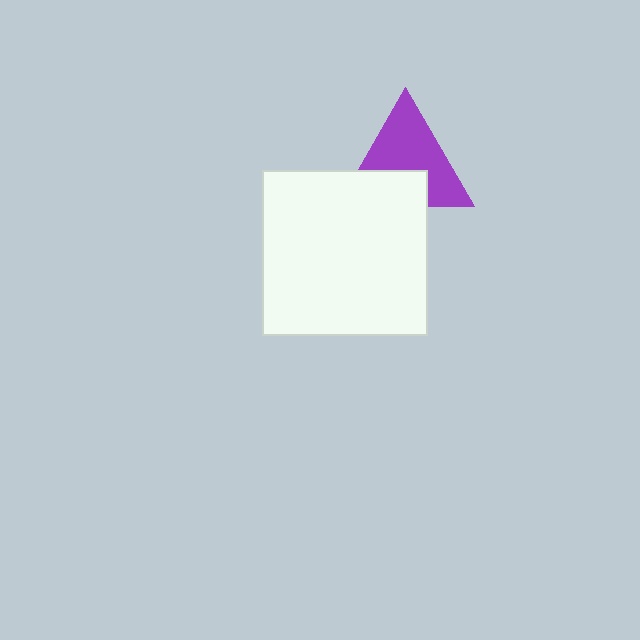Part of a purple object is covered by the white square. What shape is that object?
It is a triangle.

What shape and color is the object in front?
The object in front is a white square.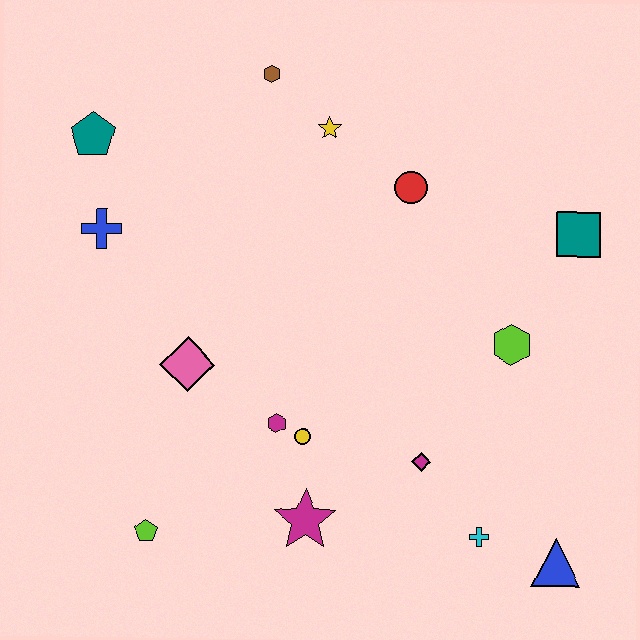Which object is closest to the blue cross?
The teal pentagon is closest to the blue cross.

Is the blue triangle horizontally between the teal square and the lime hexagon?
Yes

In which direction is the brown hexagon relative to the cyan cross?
The brown hexagon is above the cyan cross.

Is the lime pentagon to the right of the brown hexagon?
No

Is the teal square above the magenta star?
Yes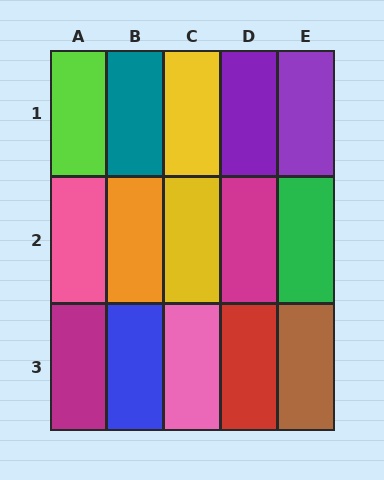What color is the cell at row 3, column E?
Brown.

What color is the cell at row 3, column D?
Red.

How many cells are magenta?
2 cells are magenta.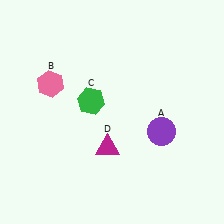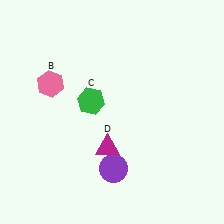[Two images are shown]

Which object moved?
The purple circle (A) moved left.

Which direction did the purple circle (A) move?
The purple circle (A) moved left.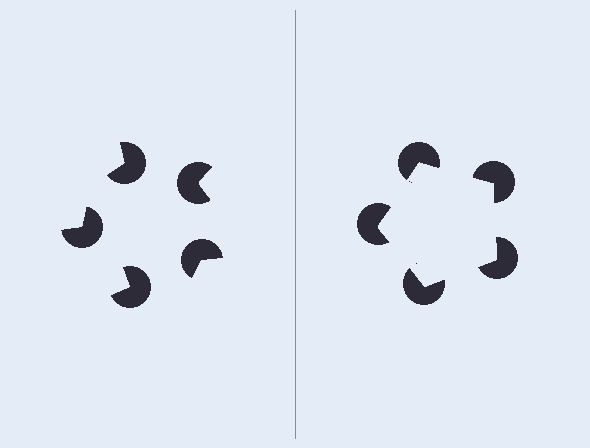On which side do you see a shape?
An illusory pentagon appears on the right side. On the left side the wedge cuts are rotated, so no coherent shape forms.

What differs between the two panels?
The pac-man discs are positioned identically on both sides; only the wedge orientations differ. On the right they align to a pentagon; on the left they are misaligned.